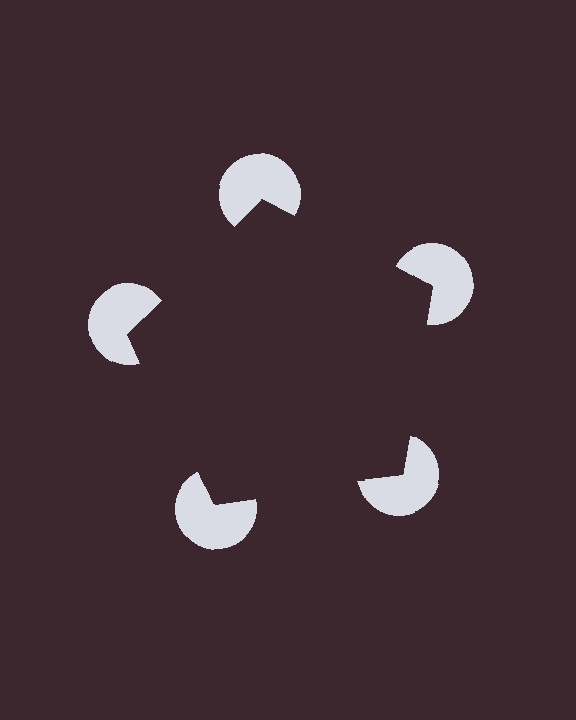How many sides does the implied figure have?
5 sides.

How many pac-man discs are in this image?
There are 5 — one at each vertex of the illusory pentagon.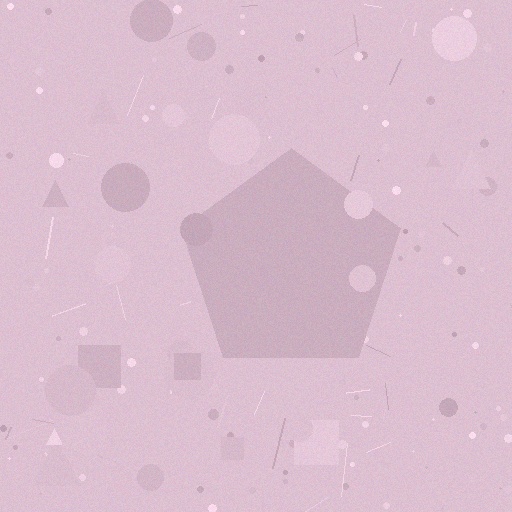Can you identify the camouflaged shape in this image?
The camouflaged shape is a pentagon.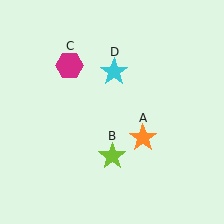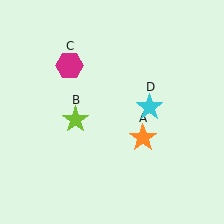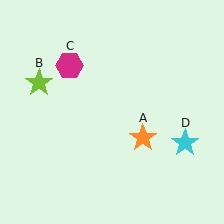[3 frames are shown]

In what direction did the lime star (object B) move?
The lime star (object B) moved up and to the left.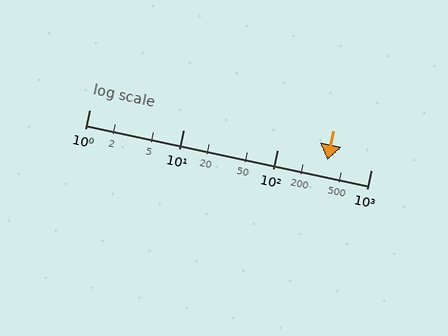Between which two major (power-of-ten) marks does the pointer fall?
The pointer is between 100 and 1000.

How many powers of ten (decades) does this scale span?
The scale spans 3 decades, from 1 to 1000.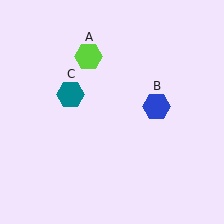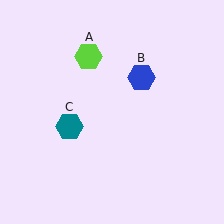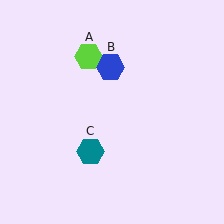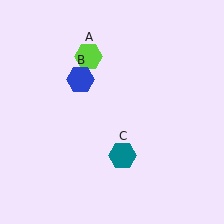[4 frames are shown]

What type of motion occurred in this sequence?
The blue hexagon (object B), teal hexagon (object C) rotated counterclockwise around the center of the scene.